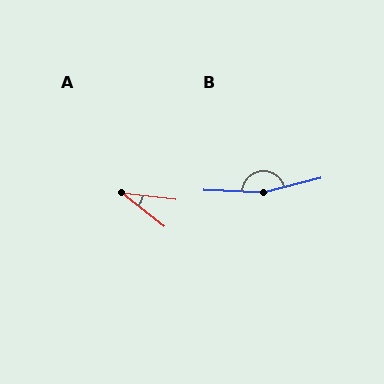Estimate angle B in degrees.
Approximately 163 degrees.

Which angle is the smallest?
A, at approximately 31 degrees.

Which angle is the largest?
B, at approximately 163 degrees.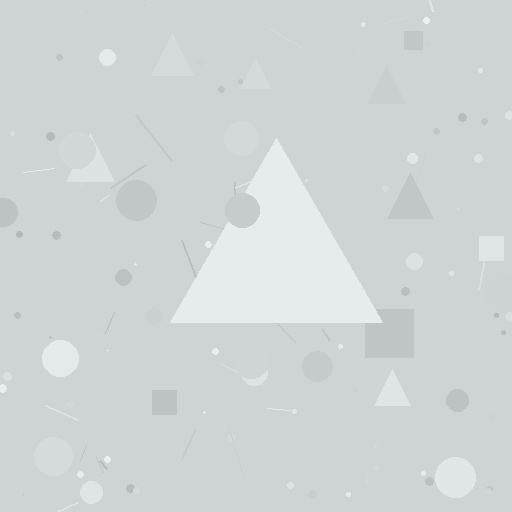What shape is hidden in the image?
A triangle is hidden in the image.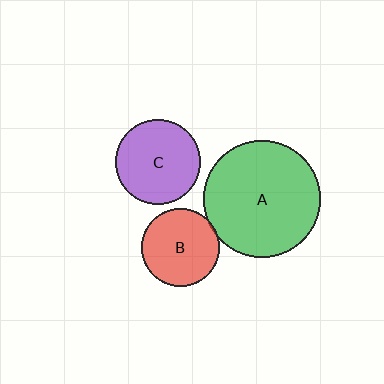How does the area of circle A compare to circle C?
Approximately 1.9 times.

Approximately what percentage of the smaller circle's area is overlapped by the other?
Approximately 5%.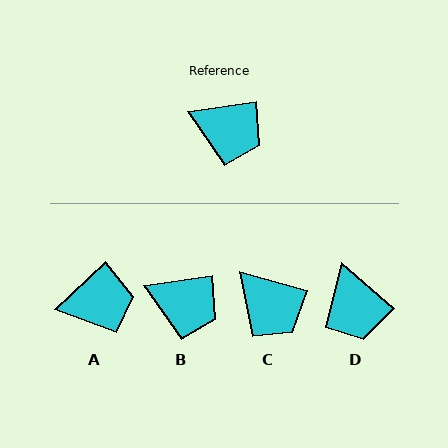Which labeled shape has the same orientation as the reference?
B.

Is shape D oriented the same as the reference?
No, it is off by about 49 degrees.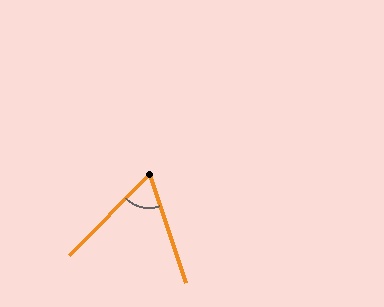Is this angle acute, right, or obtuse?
It is acute.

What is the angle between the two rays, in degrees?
Approximately 63 degrees.